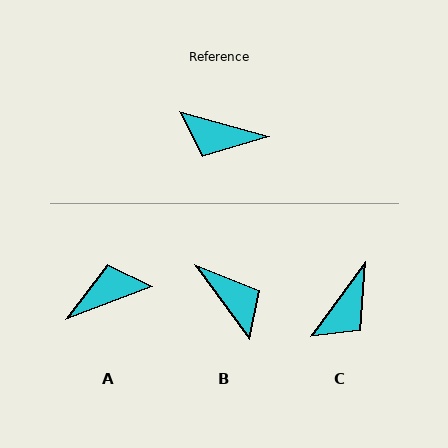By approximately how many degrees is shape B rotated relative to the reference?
Approximately 142 degrees counter-clockwise.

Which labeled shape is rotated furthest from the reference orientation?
A, about 143 degrees away.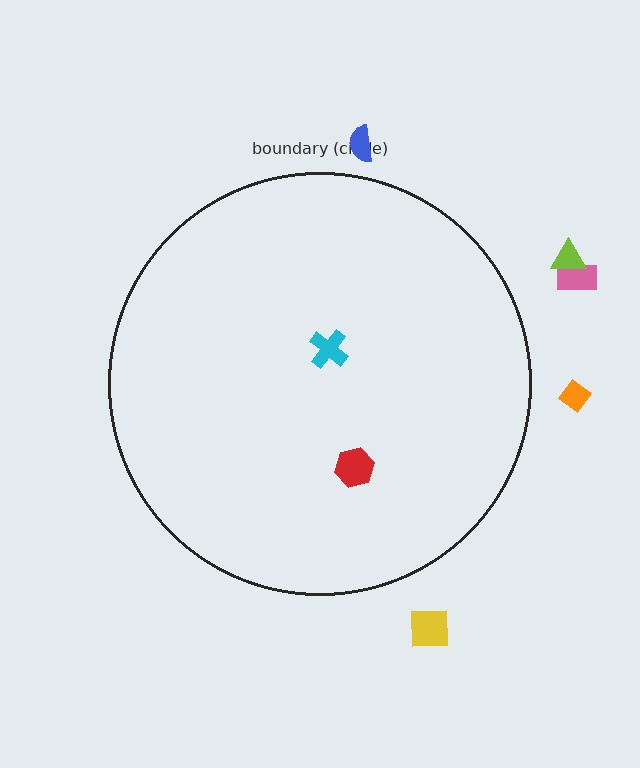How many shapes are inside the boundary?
2 inside, 5 outside.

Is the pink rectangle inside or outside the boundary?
Outside.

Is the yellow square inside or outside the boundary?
Outside.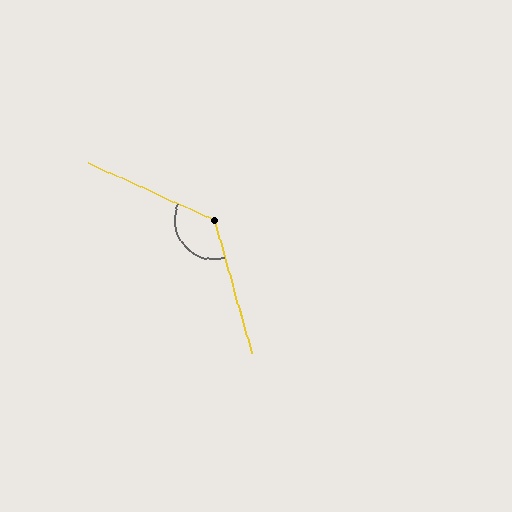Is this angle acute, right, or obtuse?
It is obtuse.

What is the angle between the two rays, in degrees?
Approximately 130 degrees.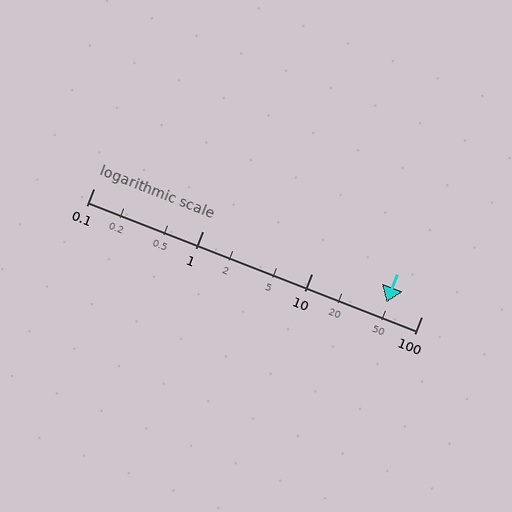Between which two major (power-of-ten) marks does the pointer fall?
The pointer is between 10 and 100.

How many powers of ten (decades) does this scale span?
The scale spans 3 decades, from 0.1 to 100.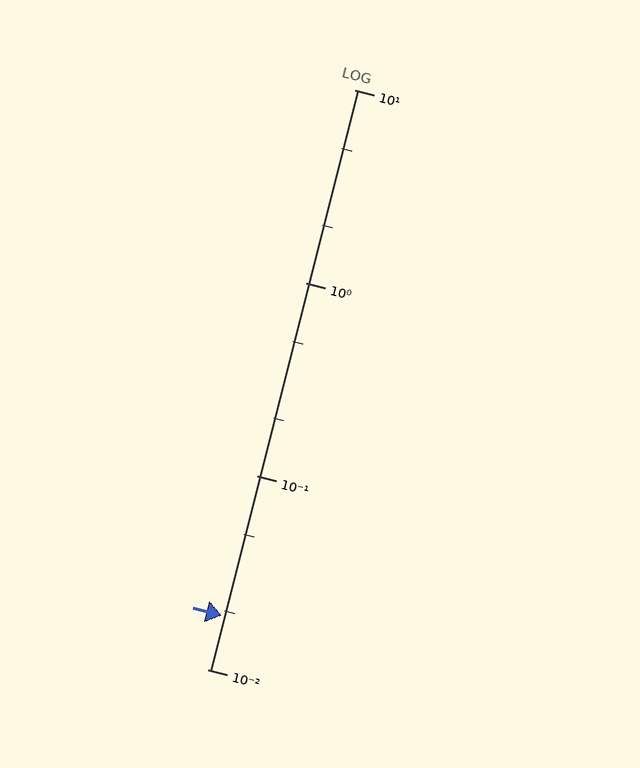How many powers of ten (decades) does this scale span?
The scale spans 3 decades, from 0.01 to 10.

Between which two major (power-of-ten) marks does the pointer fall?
The pointer is between 0.01 and 0.1.